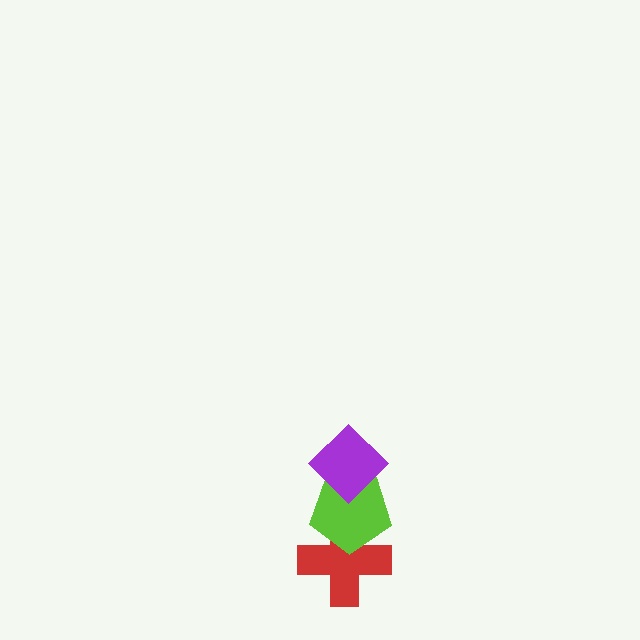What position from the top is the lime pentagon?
The lime pentagon is 2nd from the top.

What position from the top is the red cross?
The red cross is 3rd from the top.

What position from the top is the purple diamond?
The purple diamond is 1st from the top.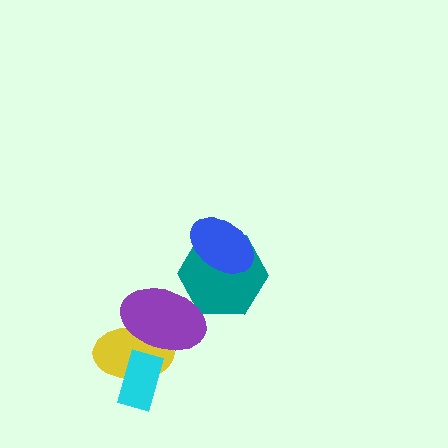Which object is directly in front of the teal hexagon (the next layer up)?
The blue ellipse is directly in front of the teal hexagon.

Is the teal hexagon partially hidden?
Yes, it is partially covered by another shape.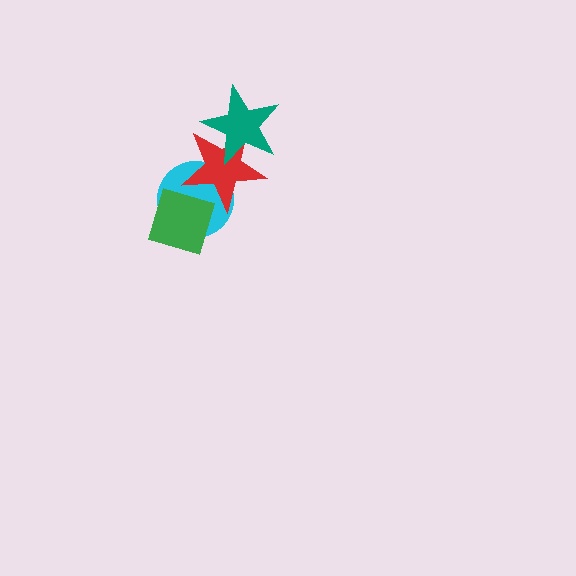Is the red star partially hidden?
Yes, it is partially covered by another shape.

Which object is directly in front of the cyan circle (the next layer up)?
The red star is directly in front of the cyan circle.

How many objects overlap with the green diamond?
2 objects overlap with the green diamond.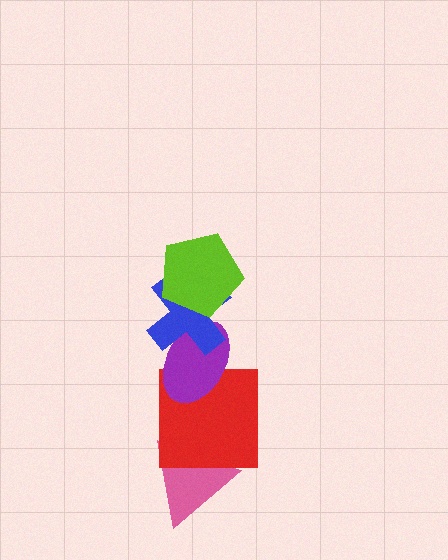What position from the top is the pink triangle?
The pink triangle is 5th from the top.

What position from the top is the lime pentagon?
The lime pentagon is 1st from the top.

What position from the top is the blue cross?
The blue cross is 2nd from the top.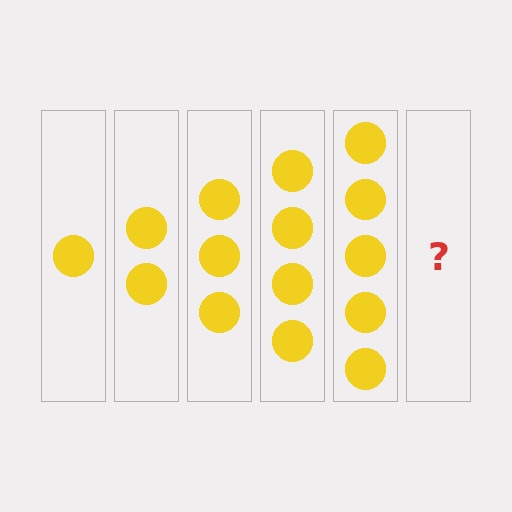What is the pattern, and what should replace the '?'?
The pattern is that each step adds one more circle. The '?' should be 6 circles.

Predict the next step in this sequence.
The next step is 6 circles.